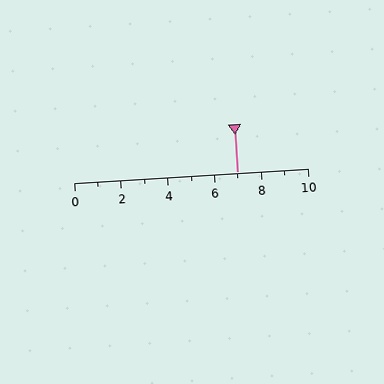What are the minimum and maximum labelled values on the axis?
The axis runs from 0 to 10.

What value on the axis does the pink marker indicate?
The marker indicates approximately 7.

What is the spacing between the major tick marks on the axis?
The major ticks are spaced 2 apart.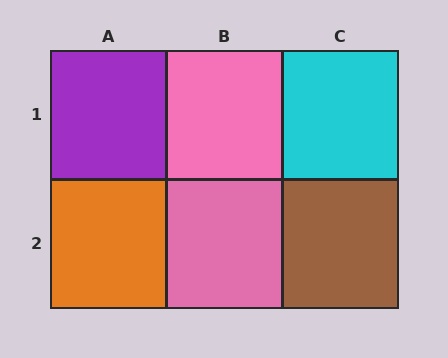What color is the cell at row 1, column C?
Cyan.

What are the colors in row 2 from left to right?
Orange, pink, brown.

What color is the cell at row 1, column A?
Purple.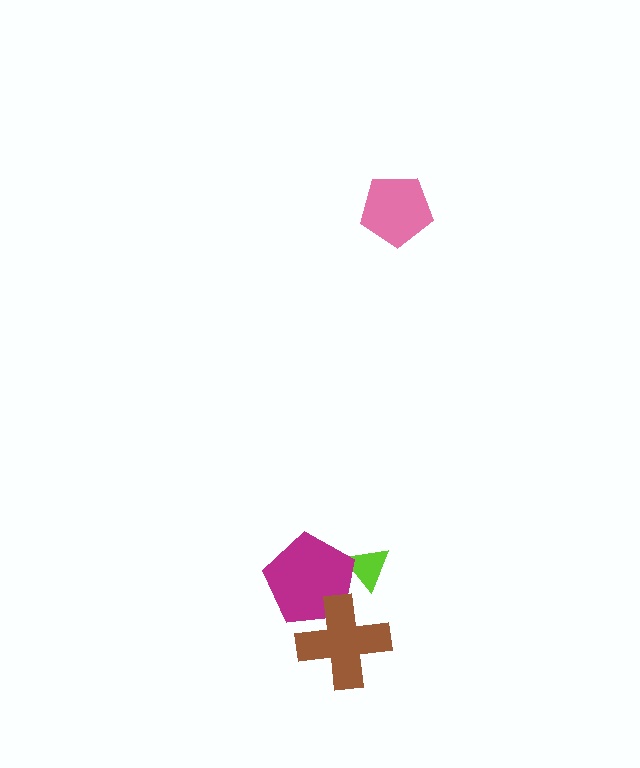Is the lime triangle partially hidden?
Yes, it is partially covered by another shape.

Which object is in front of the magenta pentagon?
The brown cross is in front of the magenta pentagon.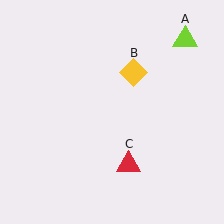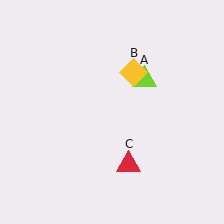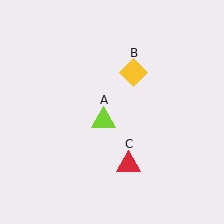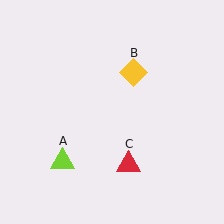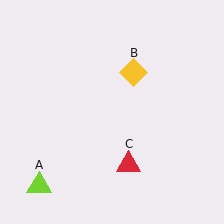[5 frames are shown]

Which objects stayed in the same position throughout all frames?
Yellow diamond (object B) and red triangle (object C) remained stationary.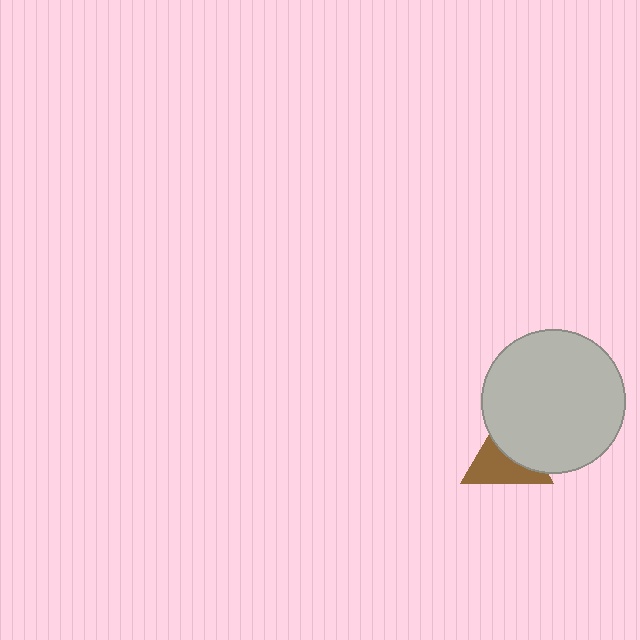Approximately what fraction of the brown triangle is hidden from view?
Roughly 47% of the brown triangle is hidden behind the light gray circle.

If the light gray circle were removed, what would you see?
You would see the complete brown triangle.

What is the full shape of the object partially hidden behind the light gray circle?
The partially hidden object is a brown triangle.